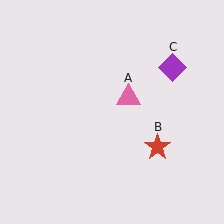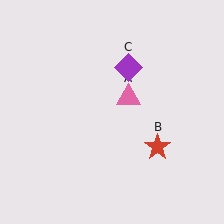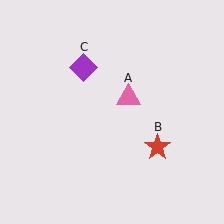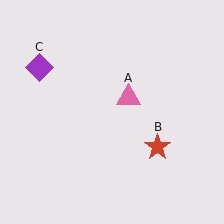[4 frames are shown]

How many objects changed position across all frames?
1 object changed position: purple diamond (object C).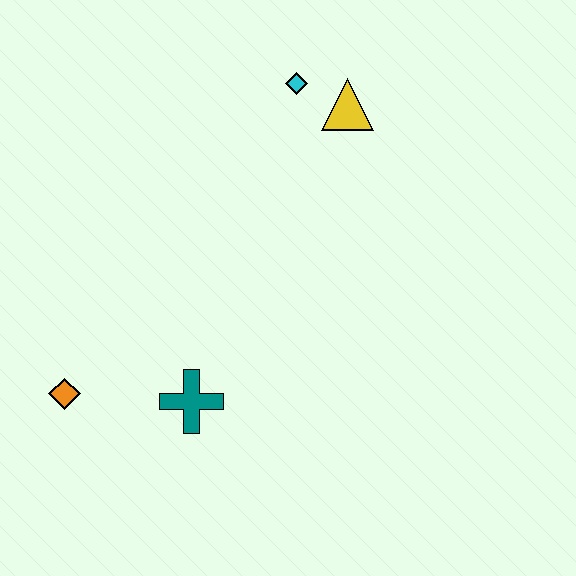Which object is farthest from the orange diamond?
The yellow triangle is farthest from the orange diamond.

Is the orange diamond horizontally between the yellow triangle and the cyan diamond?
No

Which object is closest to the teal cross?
The orange diamond is closest to the teal cross.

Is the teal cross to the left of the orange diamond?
No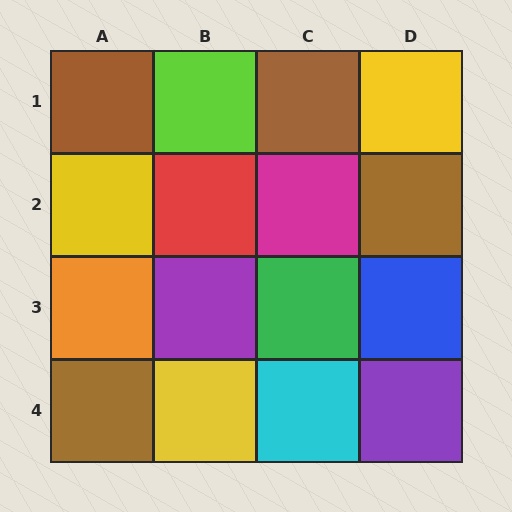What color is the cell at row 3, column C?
Green.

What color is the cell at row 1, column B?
Lime.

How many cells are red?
1 cell is red.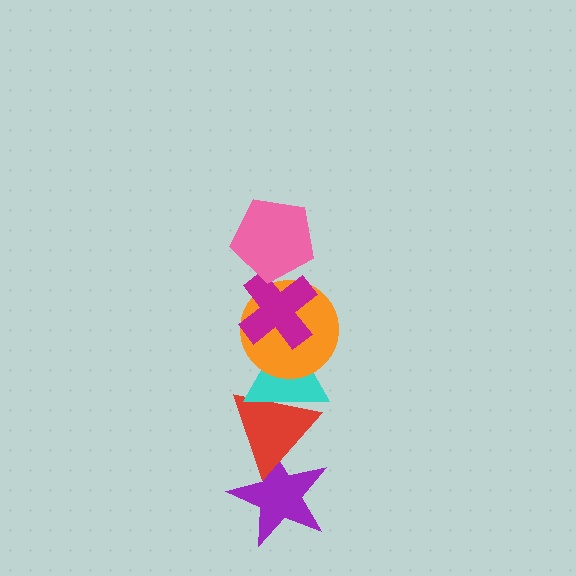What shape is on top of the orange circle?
The magenta cross is on top of the orange circle.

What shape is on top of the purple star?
The red triangle is on top of the purple star.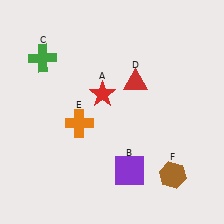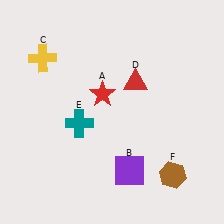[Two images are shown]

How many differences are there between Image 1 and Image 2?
There are 2 differences between the two images.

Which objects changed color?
C changed from green to yellow. E changed from orange to teal.